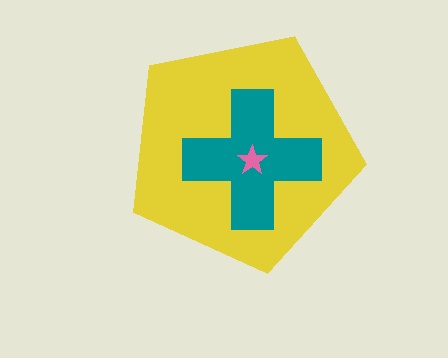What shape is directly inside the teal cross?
The pink star.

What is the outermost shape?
The yellow pentagon.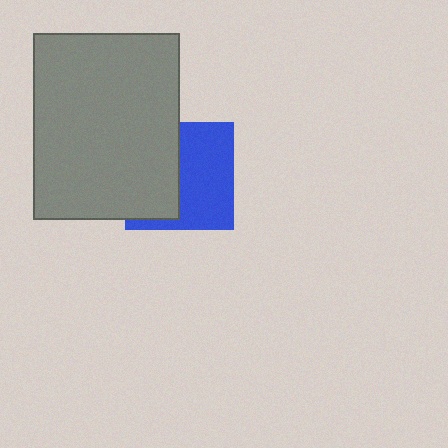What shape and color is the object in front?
The object in front is a gray rectangle.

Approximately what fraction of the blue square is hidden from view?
Roughly 45% of the blue square is hidden behind the gray rectangle.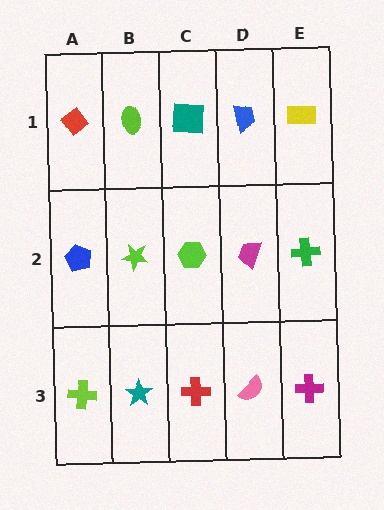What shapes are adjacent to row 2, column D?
A blue trapezoid (row 1, column D), a pink semicircle (row 3, column D), a lime hexagon (row 2, column C), a green cross (row 2, column E).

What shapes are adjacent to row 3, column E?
A green cross (row 2, column E), a pink semicircle (row 3, column D).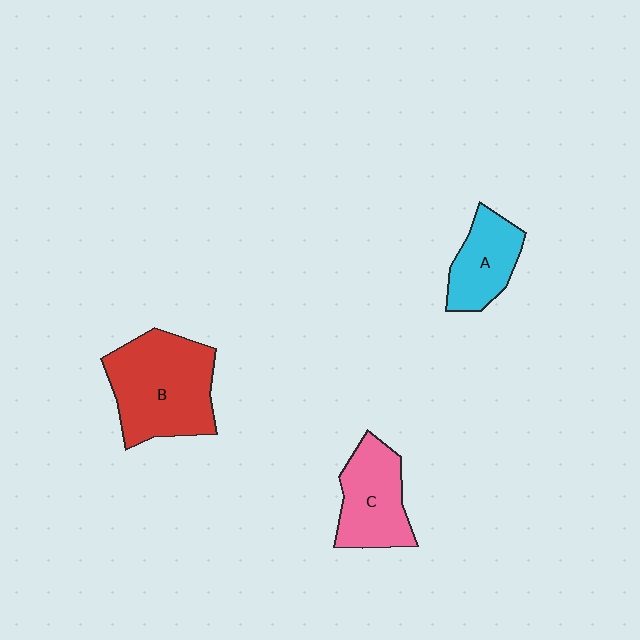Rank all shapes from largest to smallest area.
From largest to smallest: B (red), C (pink), A (cyan).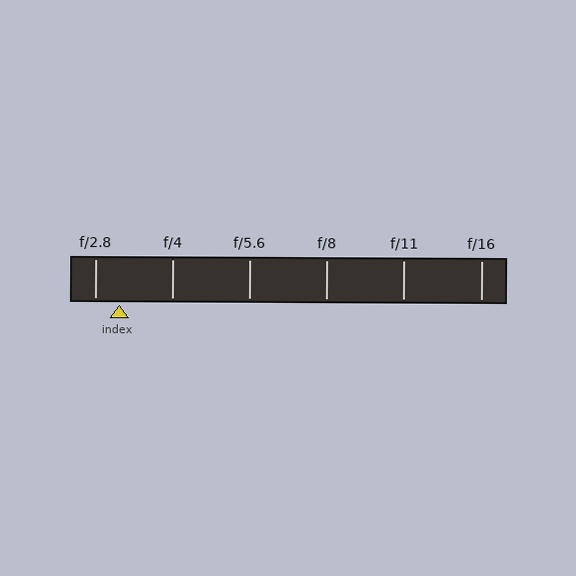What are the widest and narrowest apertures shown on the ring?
The widest aperture shown is f/2.8 and the narrowest is f/16.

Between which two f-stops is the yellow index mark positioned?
The index mark is between f/2.8 and f/4.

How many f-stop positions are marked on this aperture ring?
There are 6 f-stop positions marked.